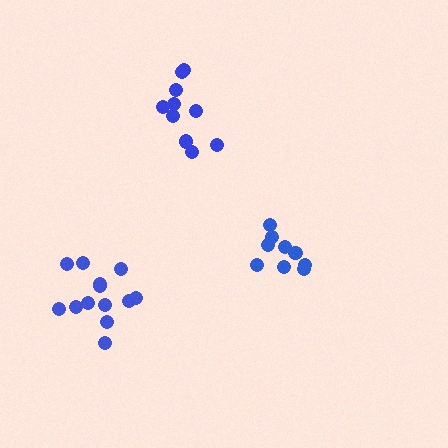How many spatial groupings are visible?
There are 3 spatial groupings.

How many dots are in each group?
Group 1: 13 dots, Group 2: 10 dots, Group 3: 9 dots (32 total).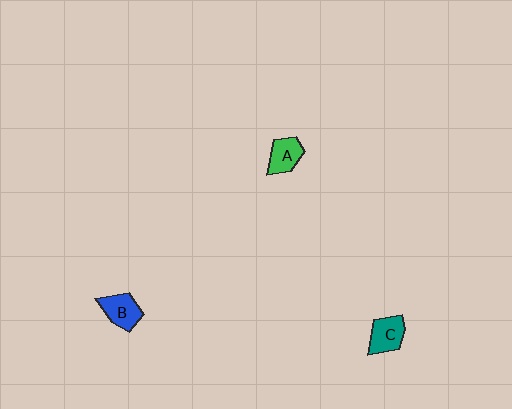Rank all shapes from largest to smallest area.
From largest to smallest: B (blue), C (teal), A (green).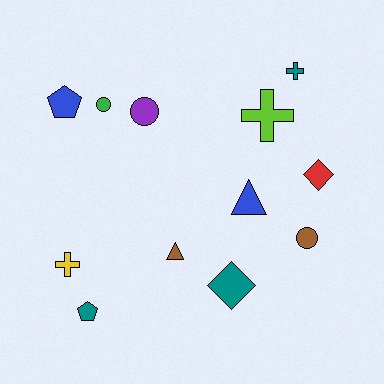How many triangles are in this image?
There are 2 triangles.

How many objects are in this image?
There are 12 objects.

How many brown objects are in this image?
There are 2 brown objects.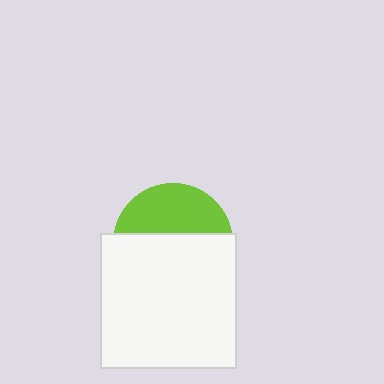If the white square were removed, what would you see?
You would see the complete lime circle.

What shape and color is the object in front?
The object in front is a white square.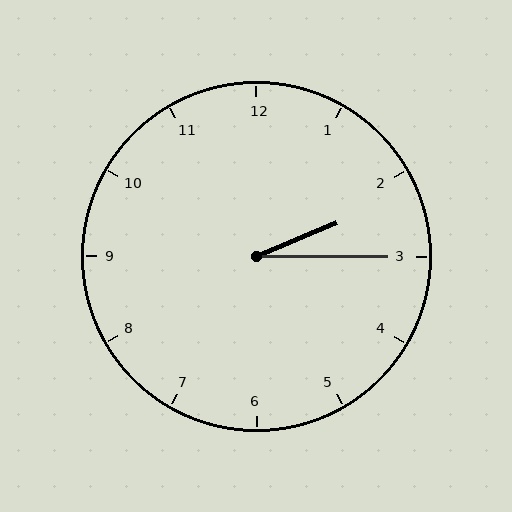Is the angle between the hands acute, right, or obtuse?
It is acute.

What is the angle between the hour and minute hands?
Approximately 22 degrees.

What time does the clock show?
2:15.